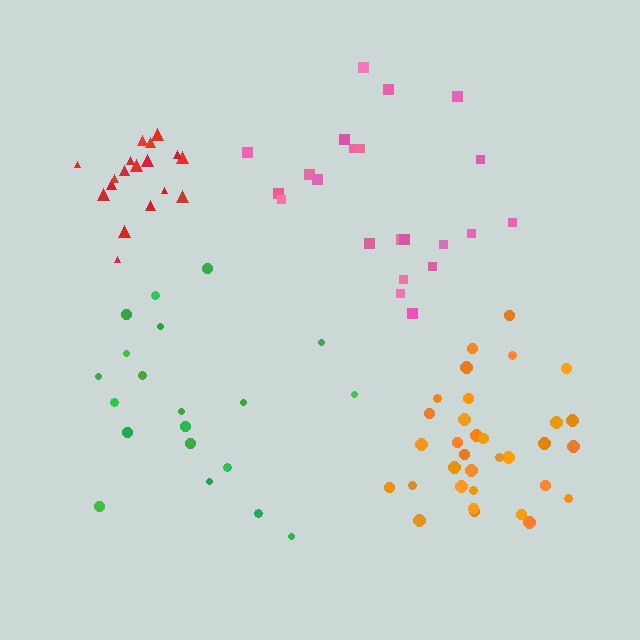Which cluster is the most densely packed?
Red.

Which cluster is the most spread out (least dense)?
Green.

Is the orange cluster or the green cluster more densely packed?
Orange.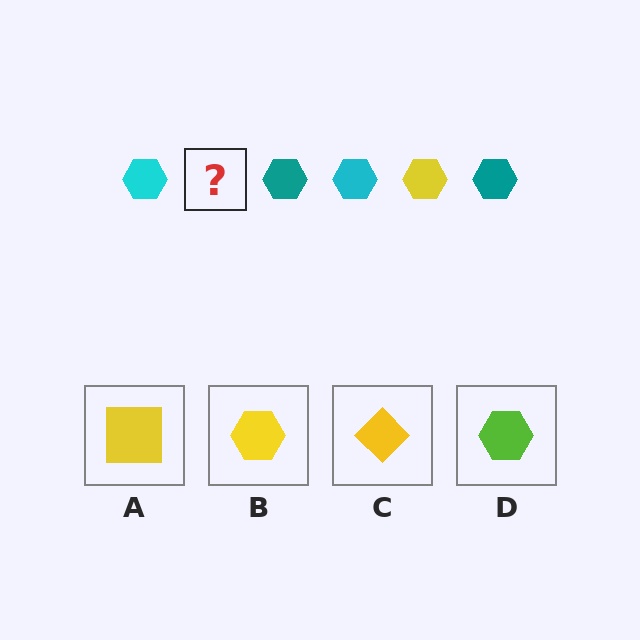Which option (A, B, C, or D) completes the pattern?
B.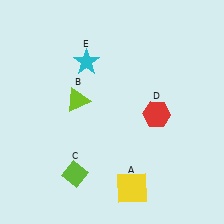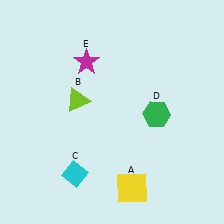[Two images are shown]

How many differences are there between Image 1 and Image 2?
There are 3 differences between the two images.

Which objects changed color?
C changed from lime to cyan. D changed from red to green. E changed from cyan to magenta.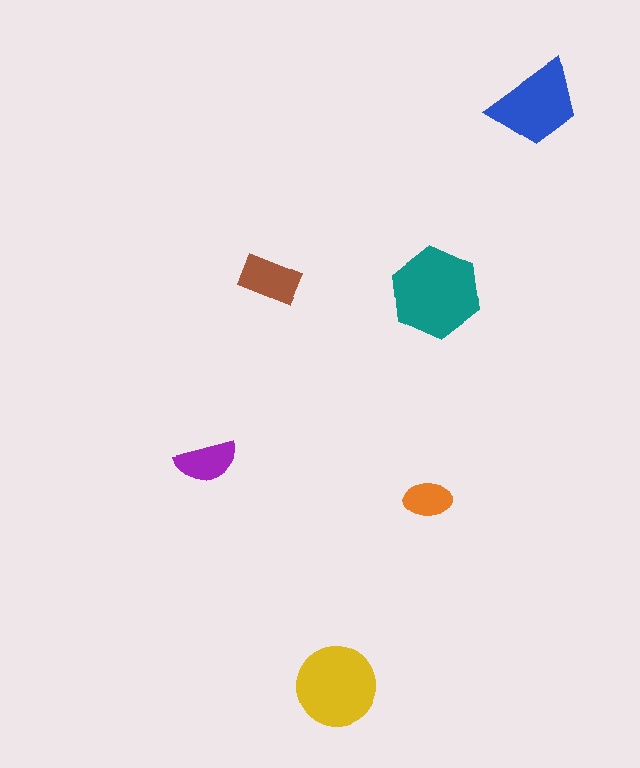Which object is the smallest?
The orange ellipse.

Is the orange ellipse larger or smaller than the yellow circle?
Smaller.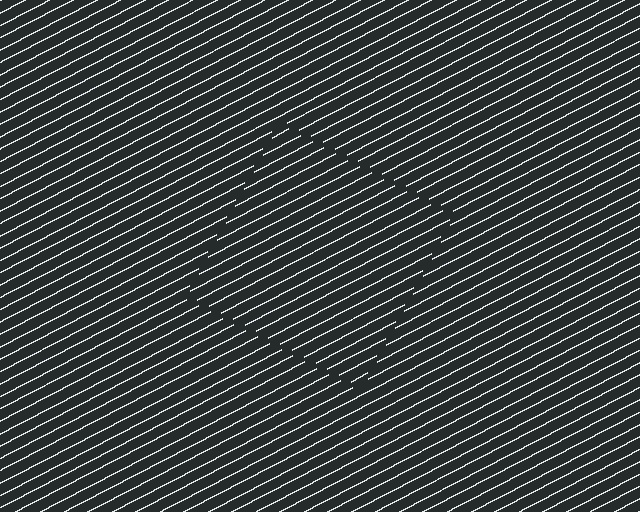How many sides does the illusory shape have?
4 sides — the line-ends trace a square.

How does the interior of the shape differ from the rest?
The interior of the shape contains the same grating, shifted by half a period — the contour is defined by the phase discontinuity where line-ends from the inner and outer gratings abut.